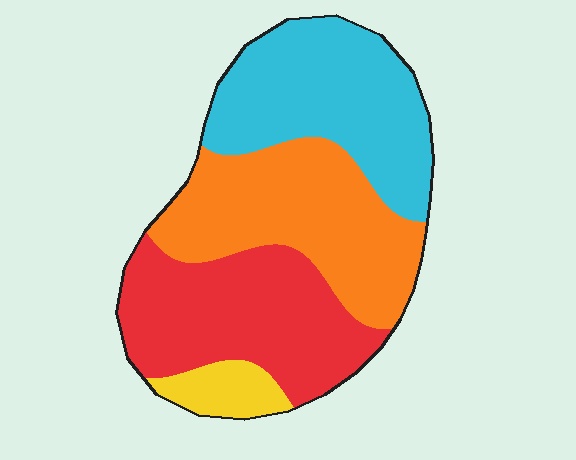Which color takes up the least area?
Yellow, at roughly 5%.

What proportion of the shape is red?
Red takes up between a quarter and a half of the shape.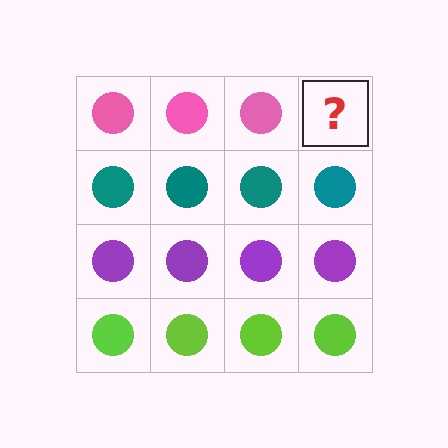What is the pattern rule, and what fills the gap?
The rule is that each row has a consistent color. The gap should be filled with a pink circle.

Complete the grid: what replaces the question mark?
The question mark should be replaced with a pink circle.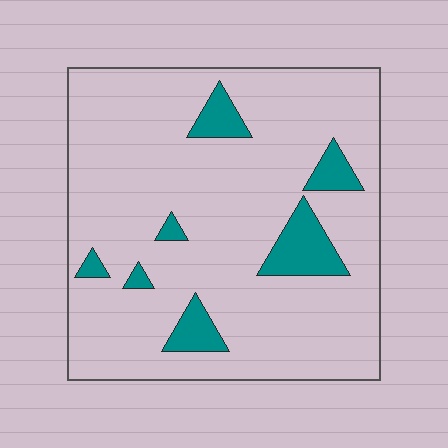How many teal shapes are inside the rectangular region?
7.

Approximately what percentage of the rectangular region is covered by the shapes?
Approximately 10%.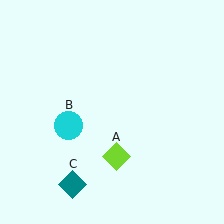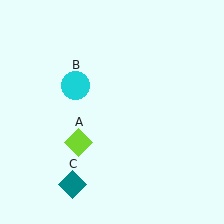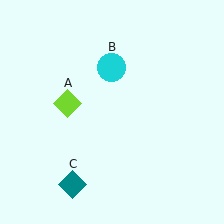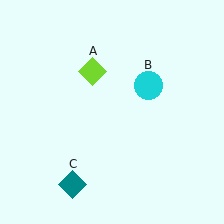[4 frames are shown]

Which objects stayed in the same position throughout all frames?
Teal diamond (object C) remained stationary.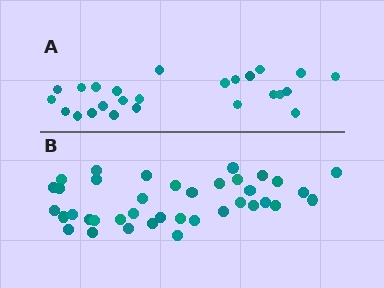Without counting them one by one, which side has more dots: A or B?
Region B (the bottom region) has more dots.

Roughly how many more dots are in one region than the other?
Region B has approximately 15 more dots than region A.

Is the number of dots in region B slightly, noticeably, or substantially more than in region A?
Region B has substantially more. The ratio is roughly 1.5 to 1.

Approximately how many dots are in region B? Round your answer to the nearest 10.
About 40 dots. (The exact count is 38, which rounds to 40.)